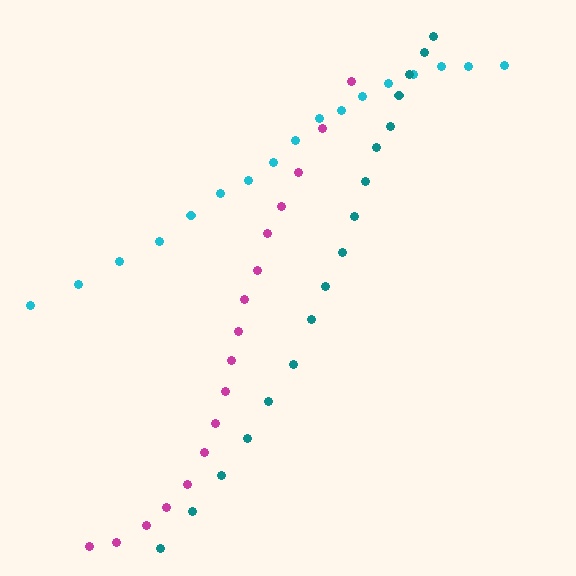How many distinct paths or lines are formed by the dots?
There are 3 distinct paths.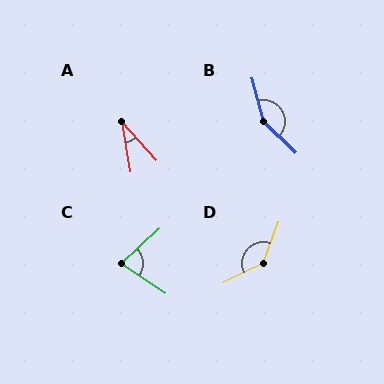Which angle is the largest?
B, at approximately 149 degrees.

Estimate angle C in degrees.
Approximately 77 degrees.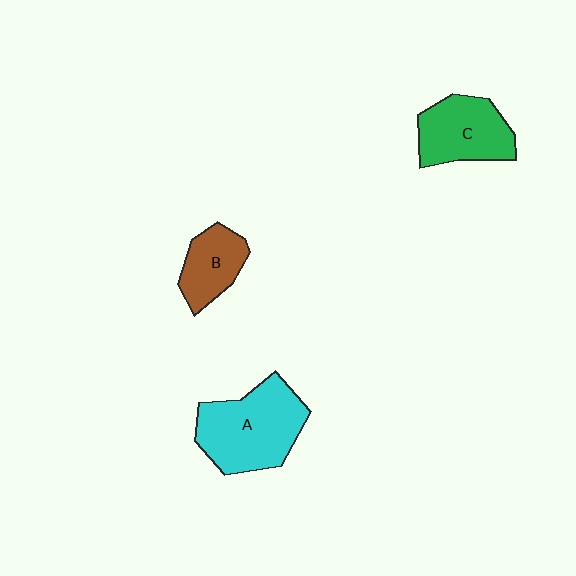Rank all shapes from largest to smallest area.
From largest to smallest: A (cyan), C (green), B (brown).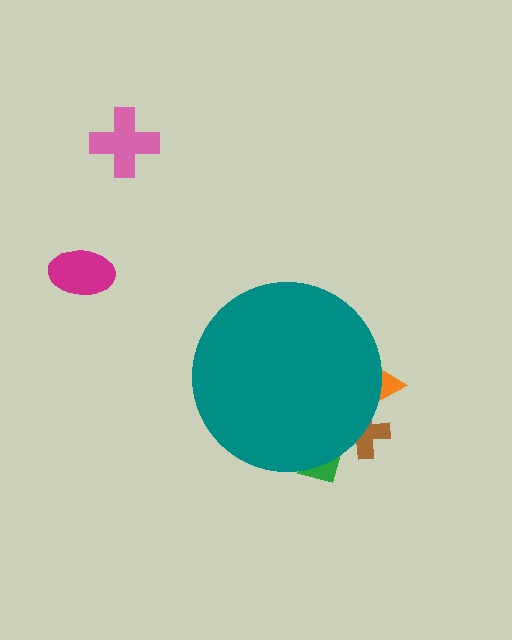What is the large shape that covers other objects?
A teal circle.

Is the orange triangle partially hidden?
Yes, the orange triangle is partially hidden behind the teal circle.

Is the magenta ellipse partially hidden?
No, the magenta ellipse is fully visible.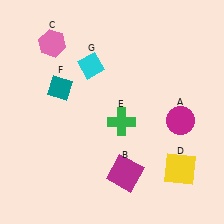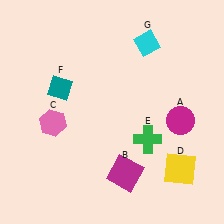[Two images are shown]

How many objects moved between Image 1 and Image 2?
3 objects moved between the two images.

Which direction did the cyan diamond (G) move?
The cyan diamond (G) moved right.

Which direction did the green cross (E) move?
The green cross (E) moved right.